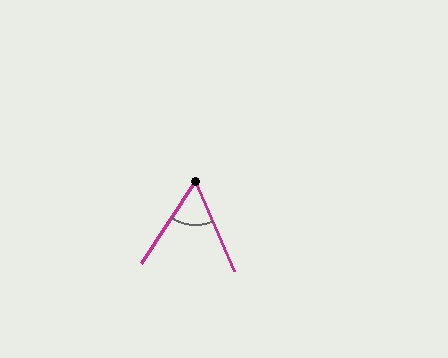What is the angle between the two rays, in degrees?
Approximately 57 degrees.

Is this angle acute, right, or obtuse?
It is acute.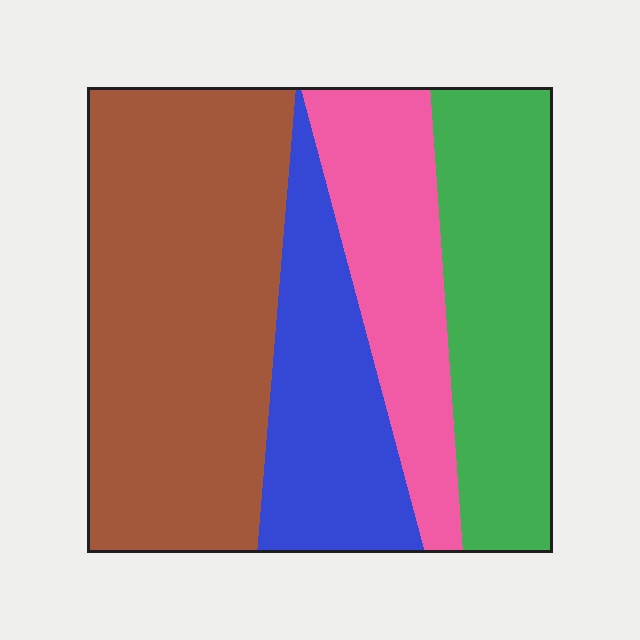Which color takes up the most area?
Brown, at roughly 40%.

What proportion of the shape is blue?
Blue covers roughly 20% of the shape.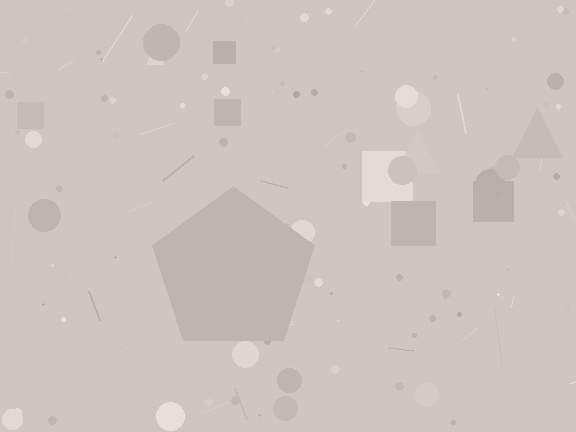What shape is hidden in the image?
A pentagon is hidden in the image.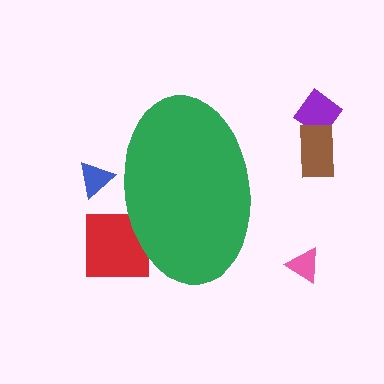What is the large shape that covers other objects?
A green ellipse.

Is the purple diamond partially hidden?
No, the purple diamond is fully visible.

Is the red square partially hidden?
Yes, the red square is partially hidden behind the green ellipse.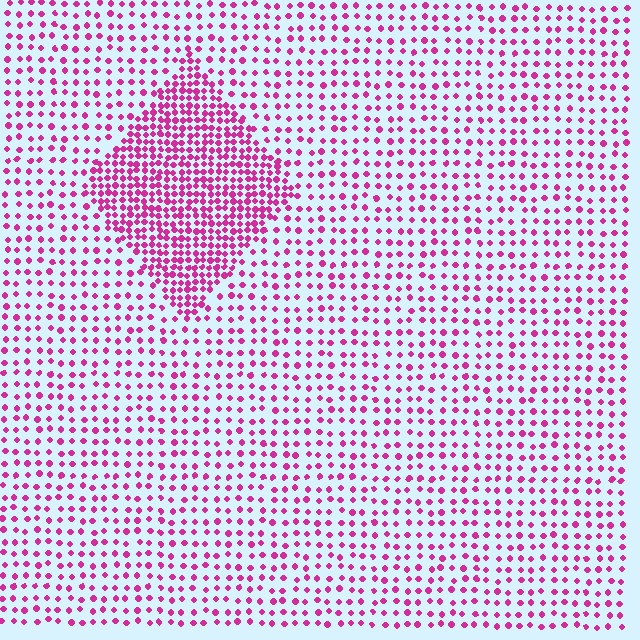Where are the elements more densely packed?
The elements are more densely packed inside the diamond boundary.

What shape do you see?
I see a diamond.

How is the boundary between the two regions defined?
The boundary is defined by a change in element density (approximately 2.3x ratio). All elements are the same color, size, and shape.